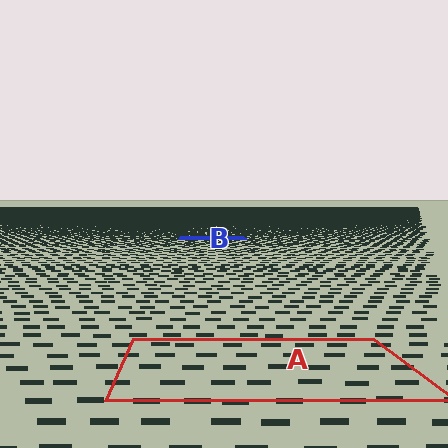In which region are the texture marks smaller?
The texture marks are smaller in region B, because it is farther away.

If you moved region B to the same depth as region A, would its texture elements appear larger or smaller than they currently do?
They would appear larger. At a closer depth, the same texture elements are projected at a bigger on-screen size.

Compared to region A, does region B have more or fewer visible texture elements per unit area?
Region B has more texture elements per unit area — they are packed more densely because it is farther away.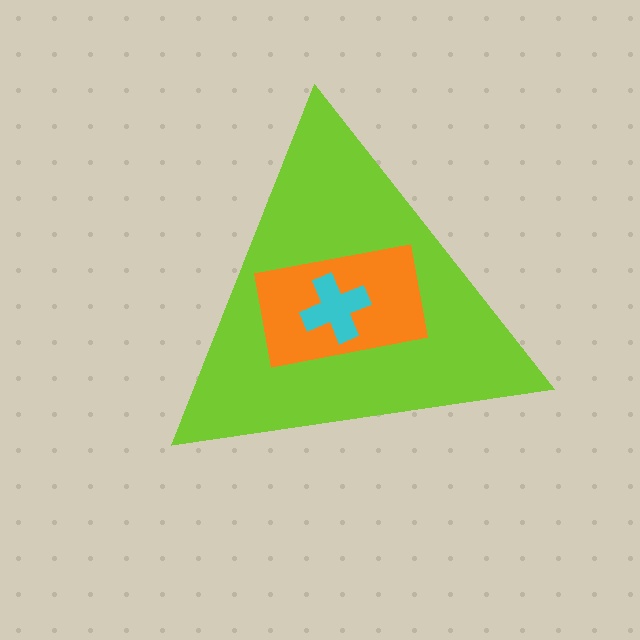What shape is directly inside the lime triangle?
The orange rectangle.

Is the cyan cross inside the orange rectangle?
Yes.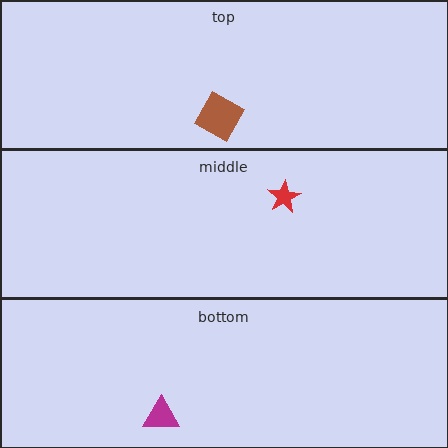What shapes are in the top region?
The brown diamond.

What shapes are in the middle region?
The red star.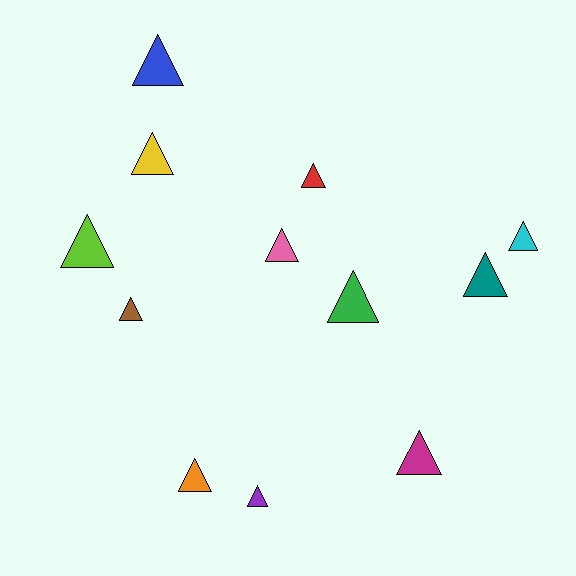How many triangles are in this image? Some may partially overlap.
There are 12 triangles.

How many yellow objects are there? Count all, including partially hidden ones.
There is 1 yellow object.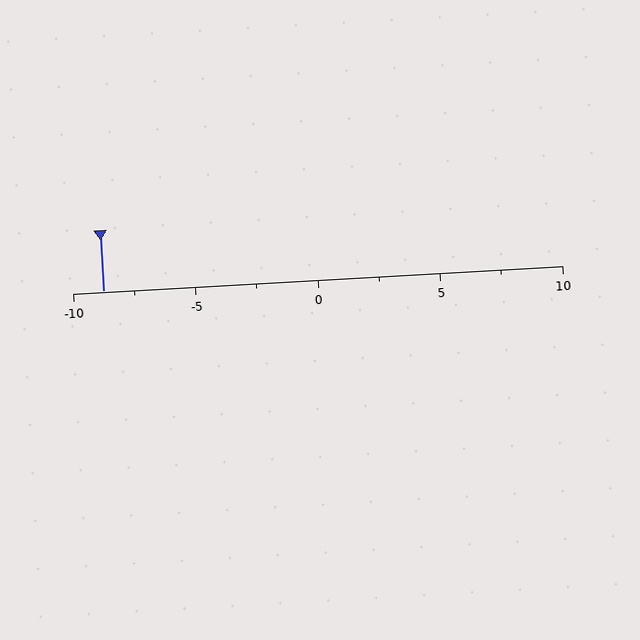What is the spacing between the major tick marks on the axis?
The major ticks are spaced 5 apart.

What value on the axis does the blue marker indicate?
The marker indicates approximately -8.8.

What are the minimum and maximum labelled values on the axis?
The axis runs from -10 to 10.